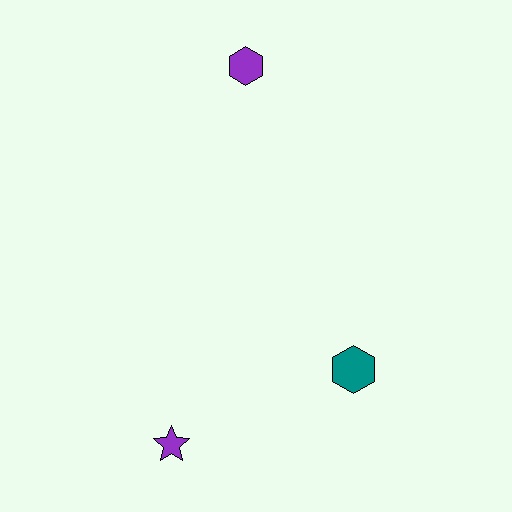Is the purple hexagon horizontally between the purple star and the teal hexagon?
Yes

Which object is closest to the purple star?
The teal hexagon is closest to the purple star.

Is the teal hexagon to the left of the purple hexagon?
No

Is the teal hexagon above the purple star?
Yes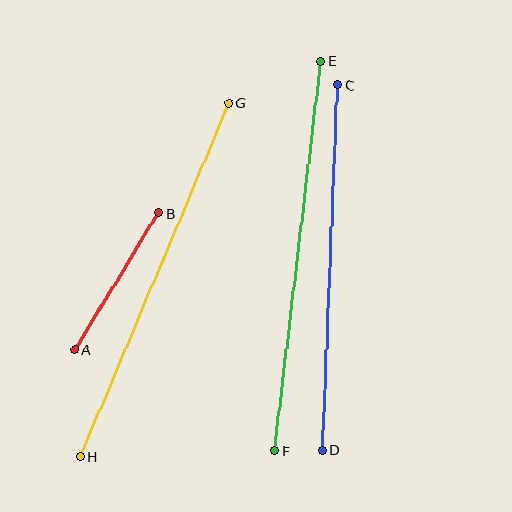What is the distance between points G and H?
The distance is approximately 384 pixels.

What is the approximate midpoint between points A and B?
The midpoint is at approximately (116, 282) pixels.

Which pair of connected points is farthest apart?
Points E and F are farthest apart.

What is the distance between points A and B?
The distance is approximately 160 pixels.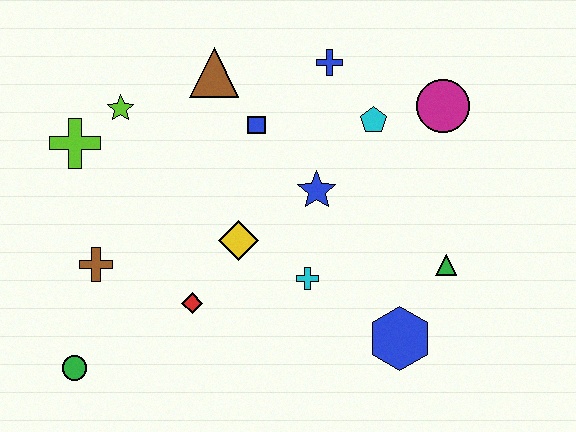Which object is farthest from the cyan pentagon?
The green circle is farthest from the cyan pentagon.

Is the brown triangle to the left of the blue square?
Yes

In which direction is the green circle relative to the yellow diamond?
The green circle is to the left of the yellow diamond.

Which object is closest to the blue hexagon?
The green triangle is closest to the blue hexagon.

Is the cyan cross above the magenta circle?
No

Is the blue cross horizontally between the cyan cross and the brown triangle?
No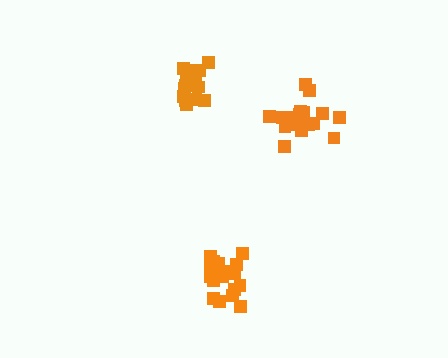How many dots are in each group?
Group 1: 19 dots, Group 2: 16 dots, Group 3: 20 dots (55 total).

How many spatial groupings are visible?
There are 3 spatial groupings.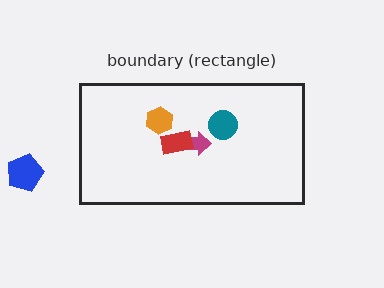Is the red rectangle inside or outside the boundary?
Inside.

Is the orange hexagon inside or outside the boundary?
Inside.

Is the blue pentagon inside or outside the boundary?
Outside.